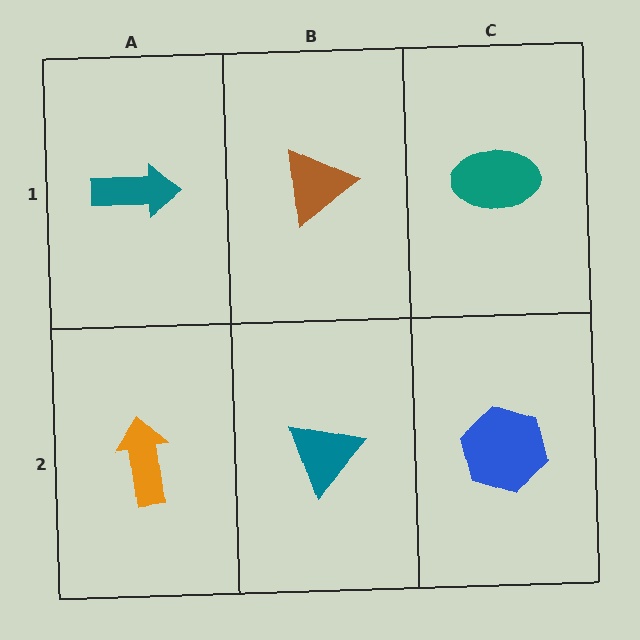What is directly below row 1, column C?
A blue hexagon.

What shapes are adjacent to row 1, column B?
A teal triangle (row 2, column B), a teal arrow (row 1, column A), a teal ellipse (row 1, column C).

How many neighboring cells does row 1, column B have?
3.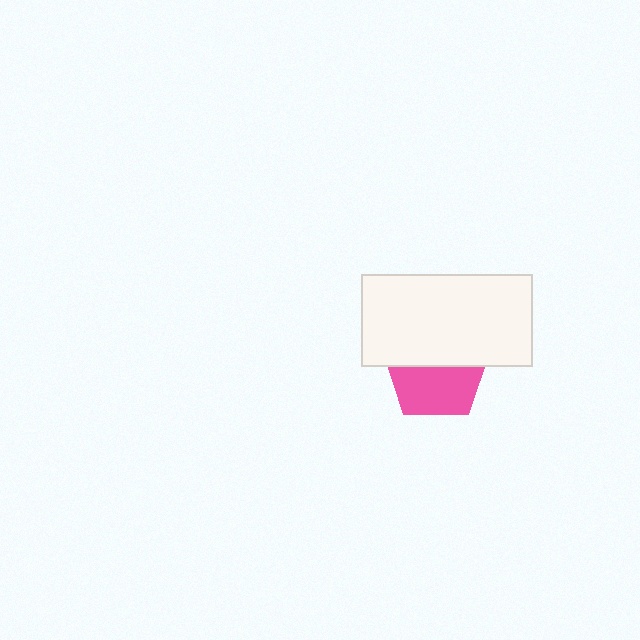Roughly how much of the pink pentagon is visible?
About half of it is visible (roughly 52%).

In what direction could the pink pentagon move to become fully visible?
The pink pentagon could move down. That would shift it out from behind the white rectangle entirely.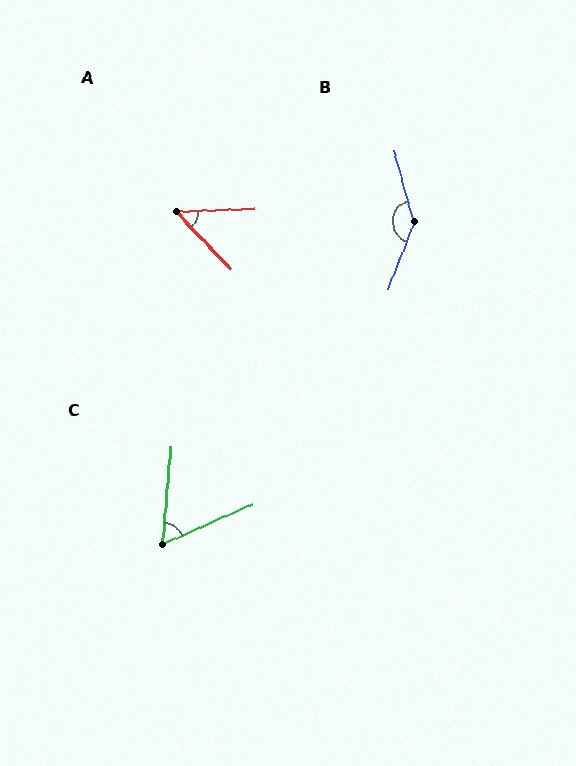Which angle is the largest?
B, at approximately 144 degrees.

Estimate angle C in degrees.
Approximately 61 degrees.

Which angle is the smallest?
A, at approximately 49 degrees.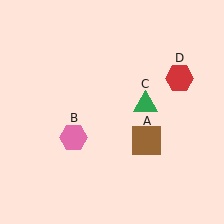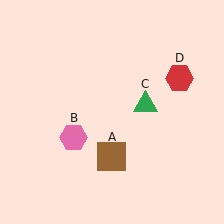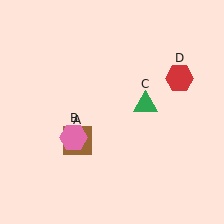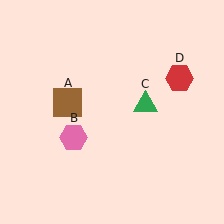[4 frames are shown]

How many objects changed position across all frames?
1 object changed position: brown square (object A).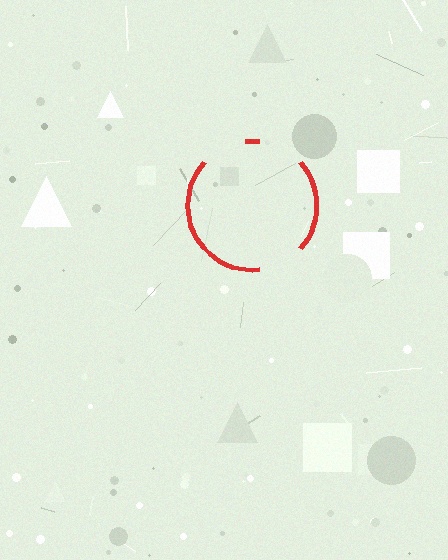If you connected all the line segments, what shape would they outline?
They would outline a circle.